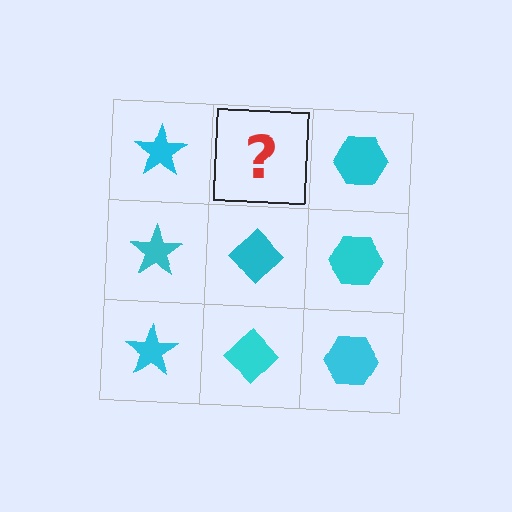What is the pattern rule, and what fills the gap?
The rule is that each column has a consistent shape. The gap should be filled with a cyan diamond.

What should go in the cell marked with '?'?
The missing cell should contain a cyan diamond.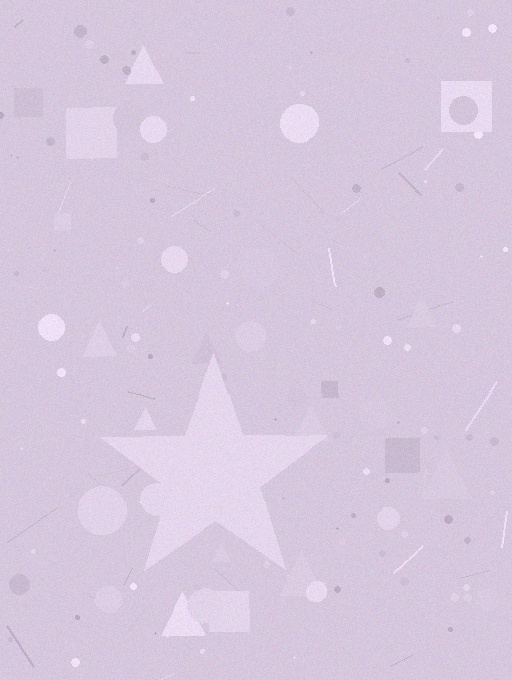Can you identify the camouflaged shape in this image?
The camouflaged shape is a star.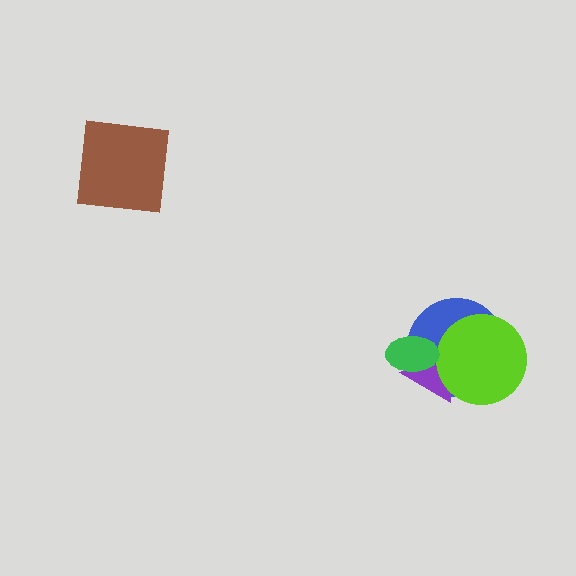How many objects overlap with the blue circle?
3 objects overlap with the blue circle.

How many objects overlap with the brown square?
0 objects overlap with the brown square.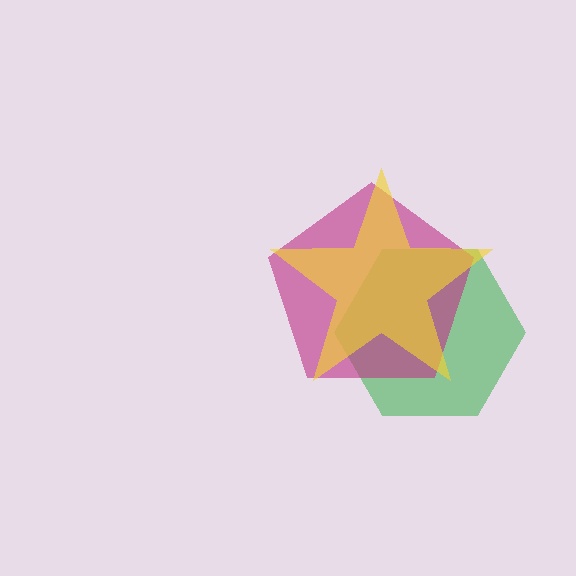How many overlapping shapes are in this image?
There are 3 overlapping shapes in the image.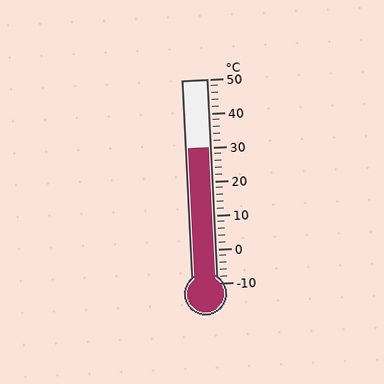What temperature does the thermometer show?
The thermometer shows approximately 30°C.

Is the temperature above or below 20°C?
The temperature is above 20°C.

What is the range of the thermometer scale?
The thermometer scale ranges from -10°C to 50°C.